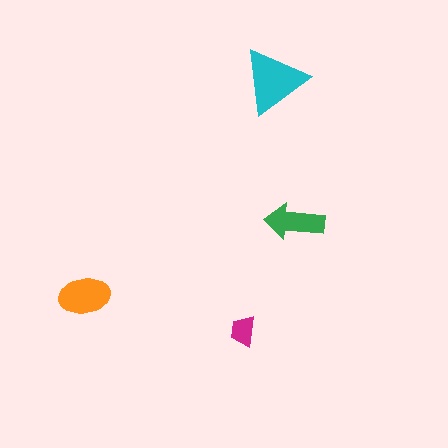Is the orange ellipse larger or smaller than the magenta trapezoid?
Larger.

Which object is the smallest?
The magenta trapezoid.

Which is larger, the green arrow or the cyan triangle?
The cyan triangle.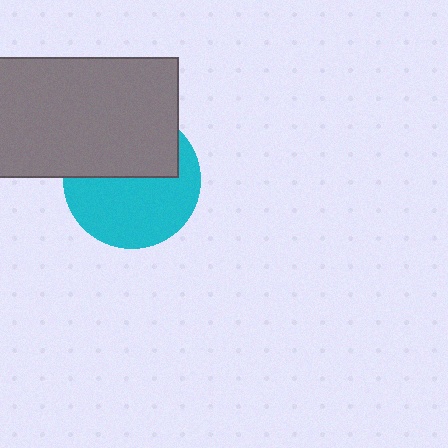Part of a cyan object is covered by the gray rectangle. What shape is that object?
It is a circle.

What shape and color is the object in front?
The object in front is a gray rectangle.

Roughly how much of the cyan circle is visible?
About half of it is visible (roughly 57%).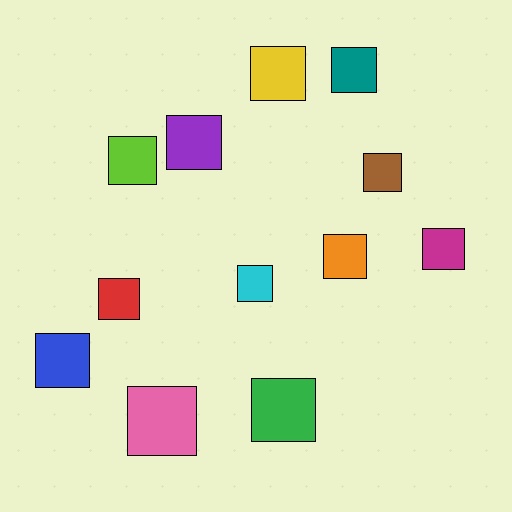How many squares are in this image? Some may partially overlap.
There are 12 squares.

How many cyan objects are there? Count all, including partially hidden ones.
There is 1 cyan object.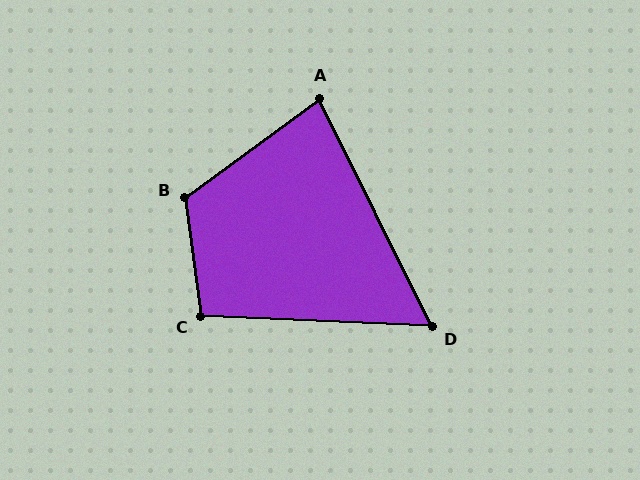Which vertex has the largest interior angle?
B, at approximately 119 degrees.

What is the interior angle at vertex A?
Approximately 80 degrees (acute).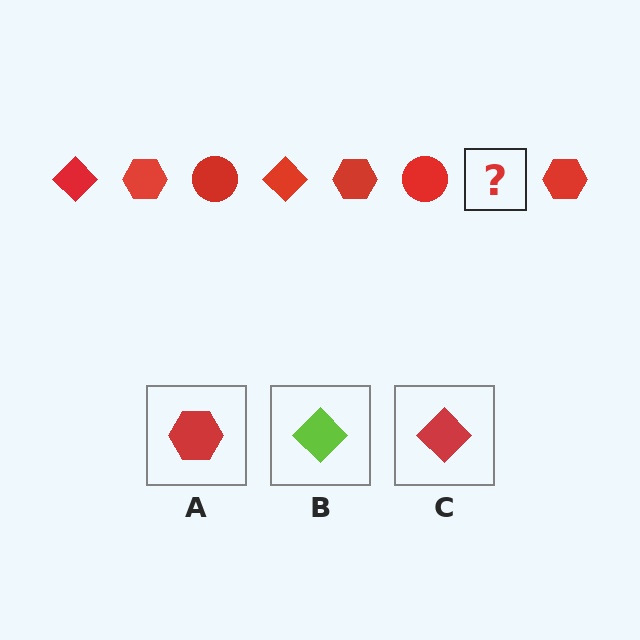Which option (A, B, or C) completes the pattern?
C.